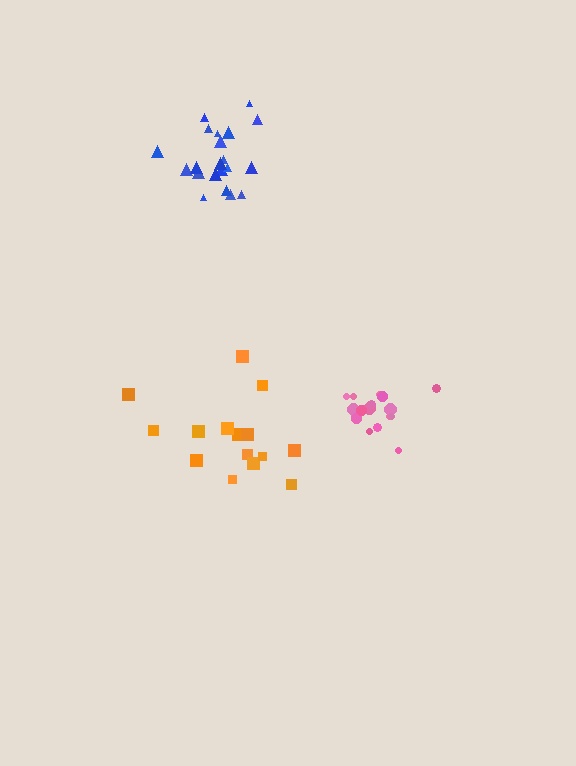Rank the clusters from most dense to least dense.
blue, pink, orange.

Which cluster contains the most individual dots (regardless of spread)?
Blue (21).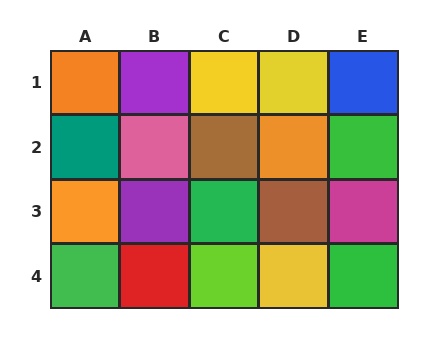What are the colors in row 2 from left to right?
Teal, pink, brown, orange, green.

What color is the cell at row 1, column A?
Orange.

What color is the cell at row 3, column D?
Brown.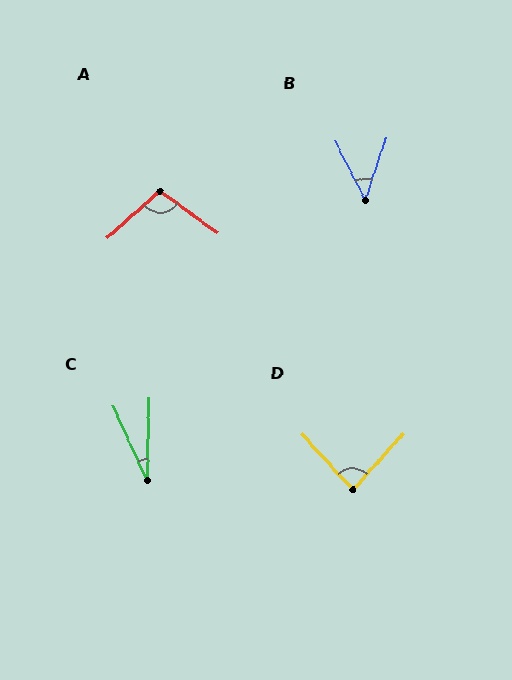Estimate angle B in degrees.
Approximately 46 degrees.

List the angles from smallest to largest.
C (26°), B (46°), D (85°), A (102°).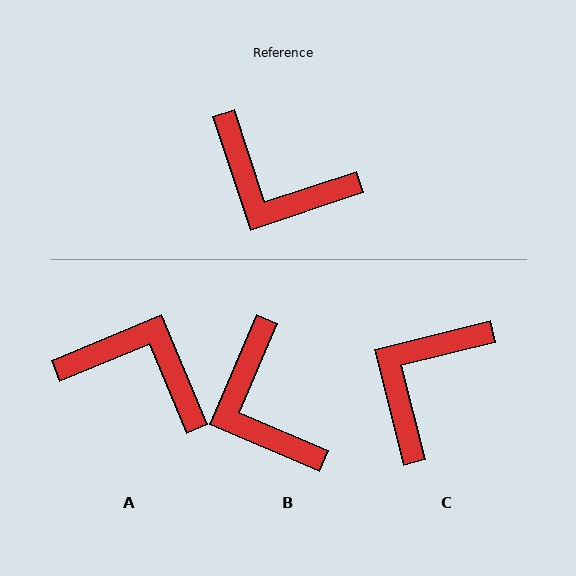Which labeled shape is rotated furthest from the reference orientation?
A, about 176 degrees away.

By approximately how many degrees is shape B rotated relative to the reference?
Approximately 41 degrees clockwise.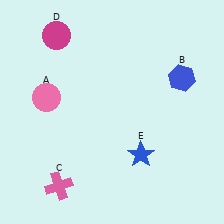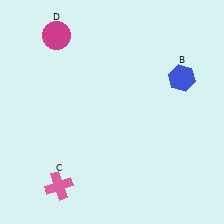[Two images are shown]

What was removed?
The pink circle (A), the blue star (E) were removed in Image 2.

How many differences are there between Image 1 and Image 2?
There are 2 differences between the two images.